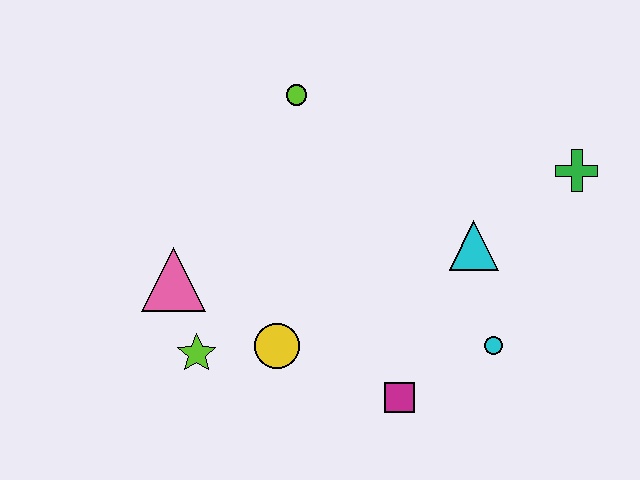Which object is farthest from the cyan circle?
The pink triangle is farthest from the cyan circle.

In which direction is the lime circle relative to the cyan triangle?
The lime circle is to the left of the cyan triangle.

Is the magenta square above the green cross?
No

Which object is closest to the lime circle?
The pink triangle is closest to the lime circle.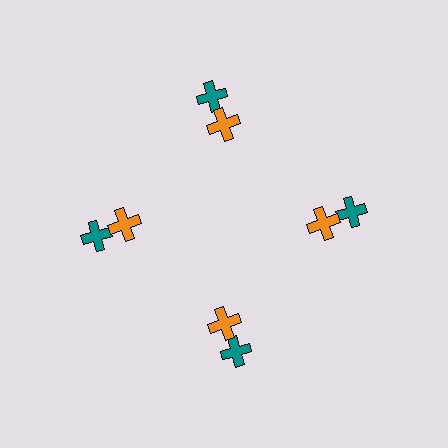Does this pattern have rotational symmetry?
Yes, this pattern has 4-fold rotational symmetry. It looks the same after rotating 90 degrees around the center.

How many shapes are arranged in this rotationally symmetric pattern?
There are 8 shapes, arranged in 4 groups of 2.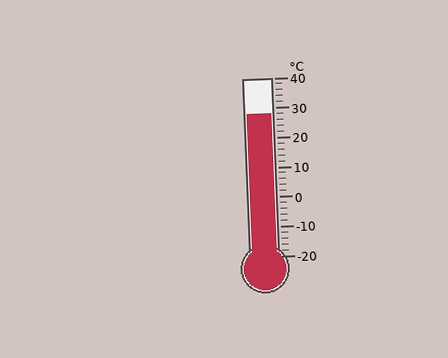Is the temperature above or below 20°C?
The temperature is above 20°C.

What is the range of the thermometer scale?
The thermometer scale ranges from -20°C to 40°C.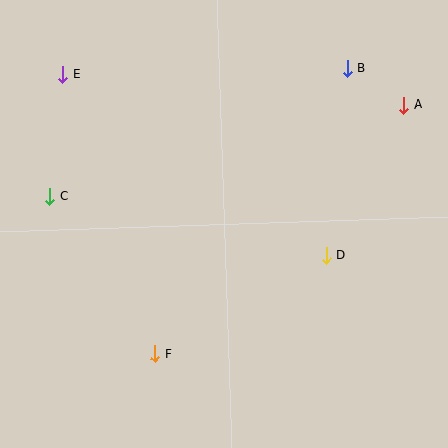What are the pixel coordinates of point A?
Point A is at (404, 105).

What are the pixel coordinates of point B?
Point B is at (347, 69).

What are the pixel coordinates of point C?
Point C is at (50, 197).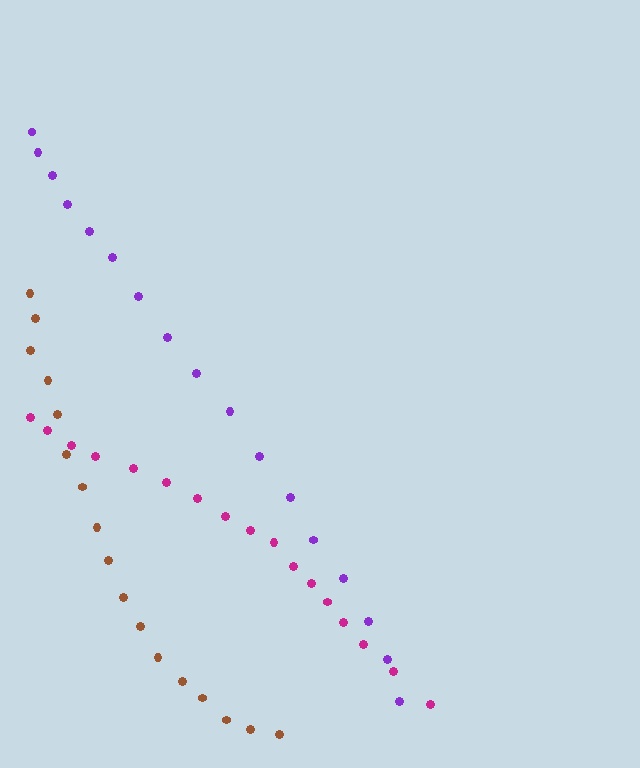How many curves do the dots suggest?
There are 3 distinct paths.